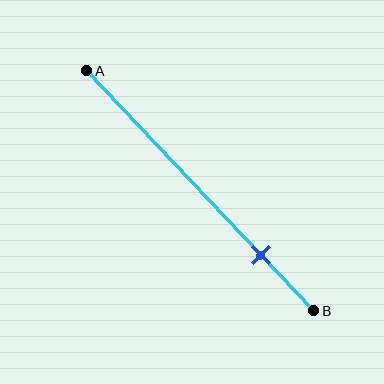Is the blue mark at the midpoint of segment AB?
No, the mark is at about 75% from A, not at the 50% midpoint.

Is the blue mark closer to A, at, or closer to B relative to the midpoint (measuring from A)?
The blue mark is closer to point B than the midpoint of segment AB.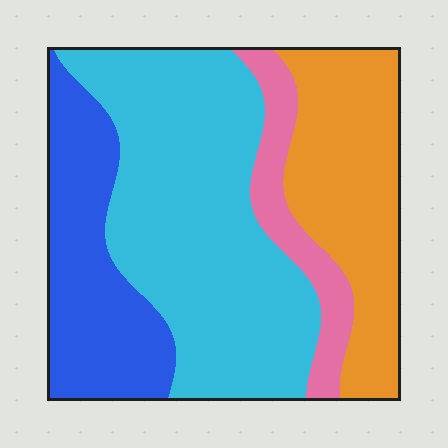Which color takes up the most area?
Cyan, at roughly 45%.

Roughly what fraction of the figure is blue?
Blue takes up less than a quarter of the figure.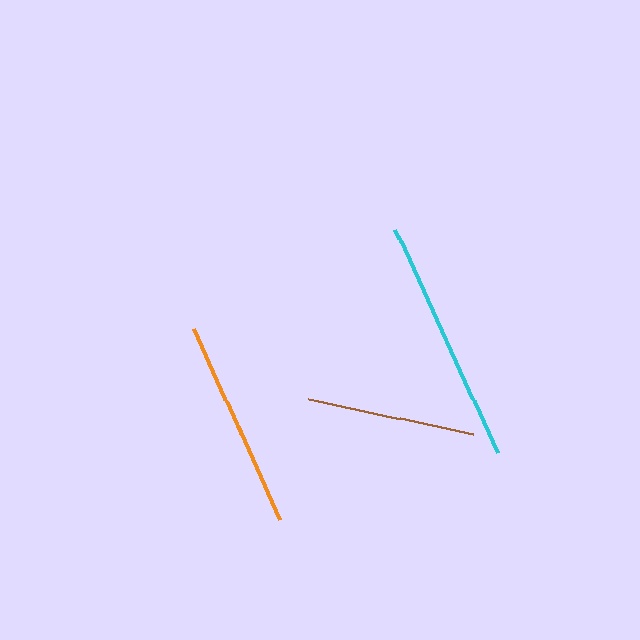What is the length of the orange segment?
The orange segment is approximately 210 pixels long.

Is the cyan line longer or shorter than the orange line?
The cyan line is longer than the orange line.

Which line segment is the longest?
The cyan line is the longest at approximately 246 pixels.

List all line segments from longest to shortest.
From longest to shortest: cyan, orange, brown.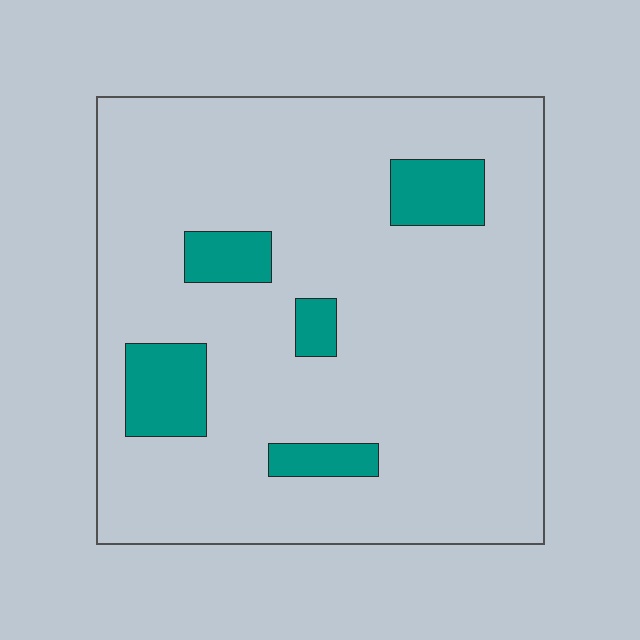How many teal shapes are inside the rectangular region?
5.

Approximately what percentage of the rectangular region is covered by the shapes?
Approximately 10%.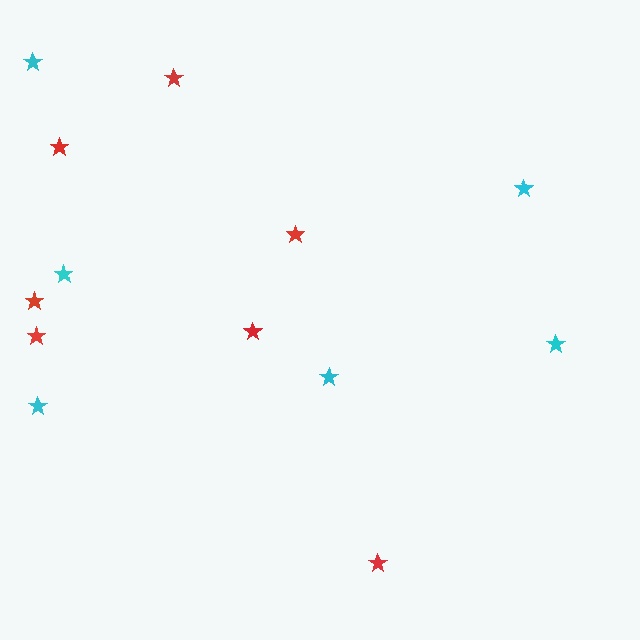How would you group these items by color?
There are 2 groups: one group of cyan stars (6) and one group of red stars (7).